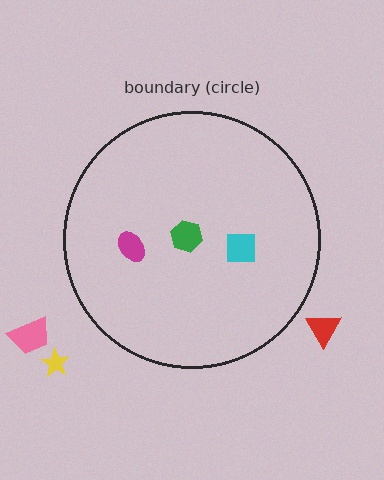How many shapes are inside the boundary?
3 inside, 3 outside.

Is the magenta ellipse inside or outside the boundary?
Inside.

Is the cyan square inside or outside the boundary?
Inside.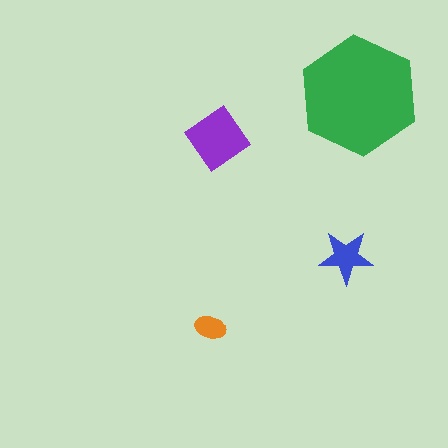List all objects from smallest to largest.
The orange ellipse, the blue star, the purple diamond, the green hexagon.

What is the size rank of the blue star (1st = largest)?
3rd.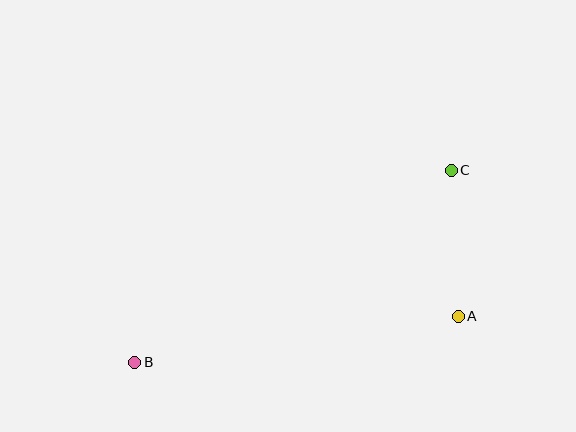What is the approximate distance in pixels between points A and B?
The distance between A and B is approximately 327 pixels.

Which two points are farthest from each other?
Points B and C are farthest from each other.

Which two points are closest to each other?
Points A and C are closest to each other.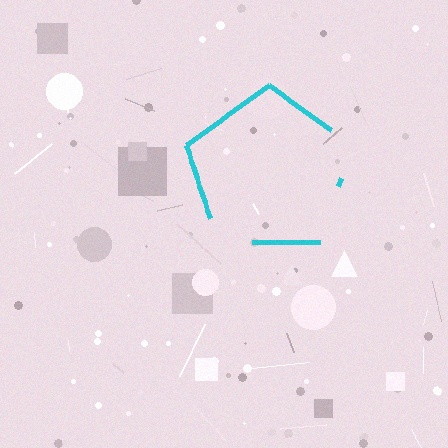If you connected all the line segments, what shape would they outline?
They would outline a pentagon.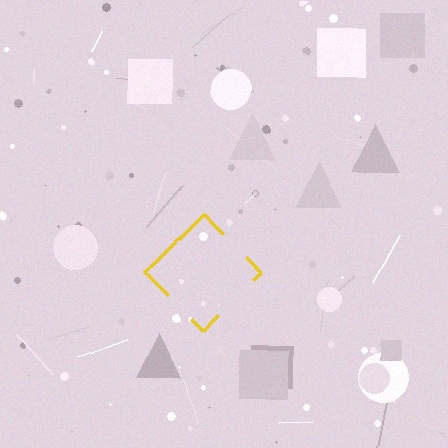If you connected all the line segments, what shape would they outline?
They would outline a diamond.